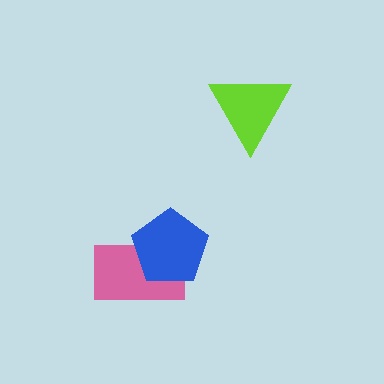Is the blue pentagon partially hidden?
No, no other shape covers it.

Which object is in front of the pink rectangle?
The blue pentagon is in front of the pink rectangle.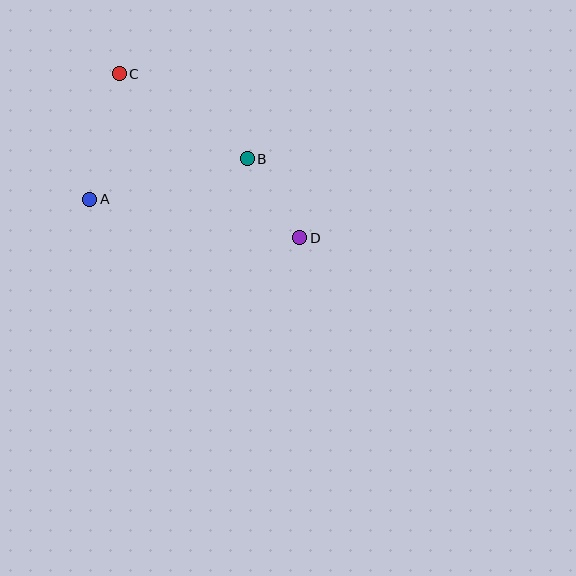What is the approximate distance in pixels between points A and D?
The distance between A and D is approximately 214 pixels.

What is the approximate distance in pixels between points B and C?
The distance between B and C is approximately 154 pixels.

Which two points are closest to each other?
Points B and D are closest to each other.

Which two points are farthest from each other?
Points C and D are farthest from each other.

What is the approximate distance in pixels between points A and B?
The distance between A and B is approximately 163 pixels.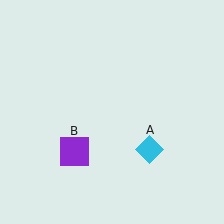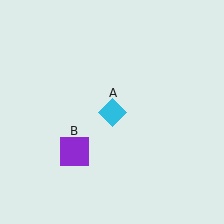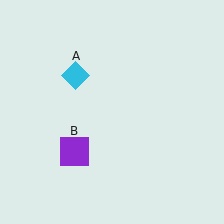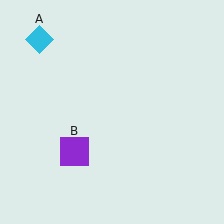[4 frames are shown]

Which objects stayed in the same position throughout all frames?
Purple square (object B) remained stationary.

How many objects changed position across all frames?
1 object changed position: cyan diamond (object A).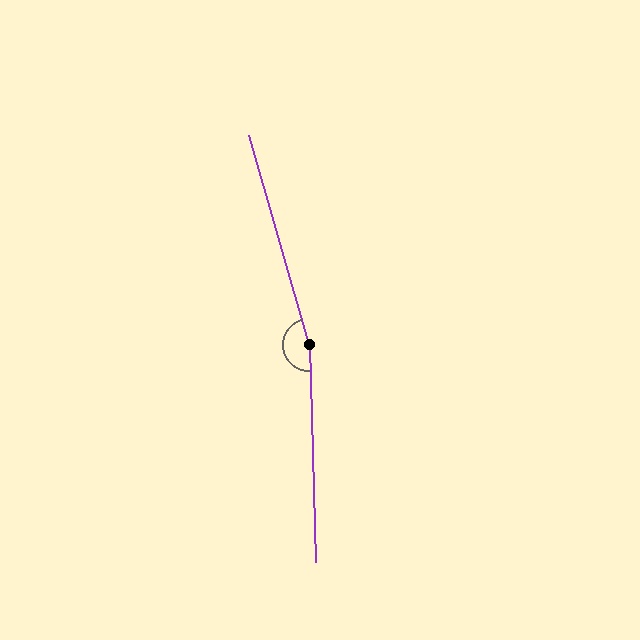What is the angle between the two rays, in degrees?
Approximately 166 degrees.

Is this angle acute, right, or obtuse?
It is obtuse.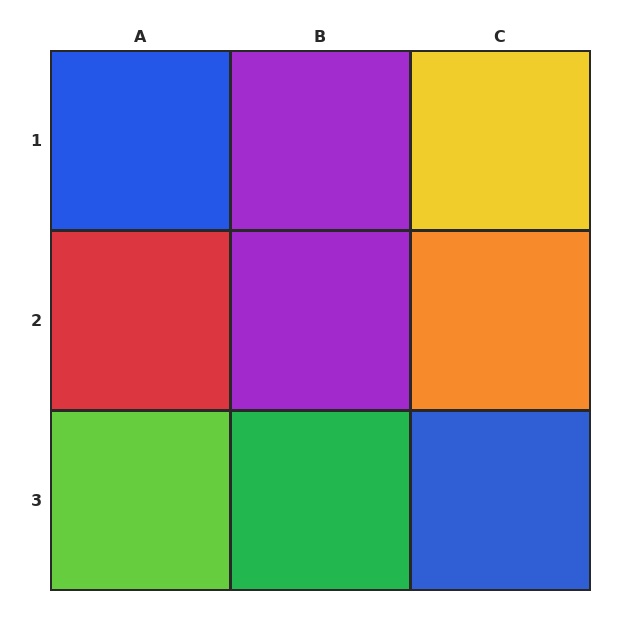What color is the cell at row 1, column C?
Yellow.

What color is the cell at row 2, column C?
Orange.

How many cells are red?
1 cell is red.